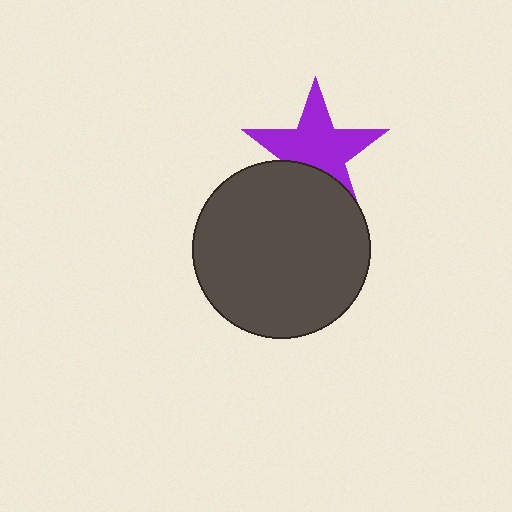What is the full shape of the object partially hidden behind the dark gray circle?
The partially hidden object is a purple star.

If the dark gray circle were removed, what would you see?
You would see the complete purple star.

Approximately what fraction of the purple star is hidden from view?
Roughly 31% of the purple star is hidden behind the dark gray circle.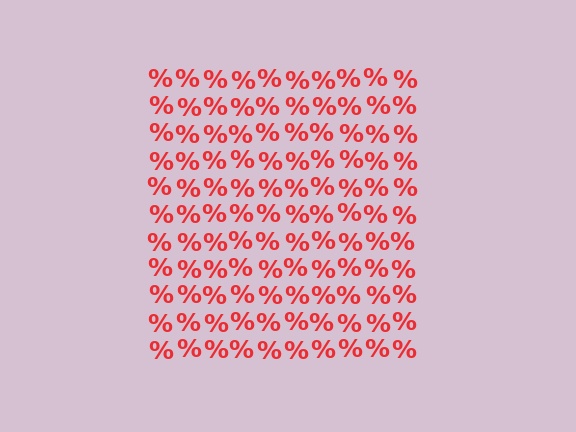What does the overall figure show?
The overall figure shows a square.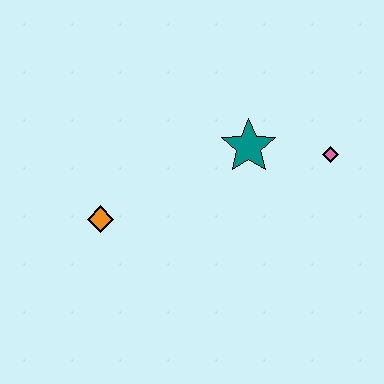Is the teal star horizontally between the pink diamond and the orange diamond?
Yes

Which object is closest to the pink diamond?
The teal star is closest to the pink diamond.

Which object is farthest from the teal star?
The orange diamond is farthest from the teal star.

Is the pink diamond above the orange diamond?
Yes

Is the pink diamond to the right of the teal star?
Yes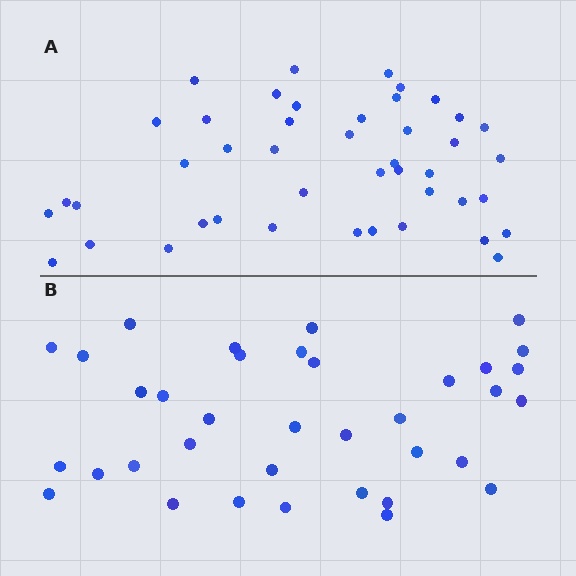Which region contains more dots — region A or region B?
Region A (the top region) has more dots.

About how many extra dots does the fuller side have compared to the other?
Region A has roughly 8 or so more dots than region B.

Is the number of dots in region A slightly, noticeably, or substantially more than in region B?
Region A has only slightly more — the two regions are fairly close. The ratio is roughly 1.2 to 1.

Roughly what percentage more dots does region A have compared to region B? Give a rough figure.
About 20% more.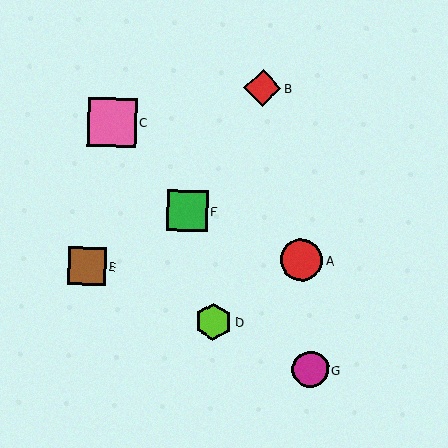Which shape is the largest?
The pink square (labeled C) is the largest.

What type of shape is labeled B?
Shape B is a red diamond.